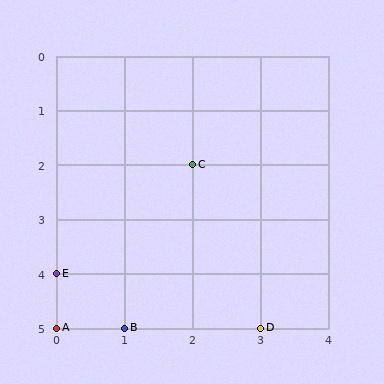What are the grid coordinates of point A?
Point A is at grid coordinates (0, 5).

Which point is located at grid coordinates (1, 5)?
Point B is at (1, 5).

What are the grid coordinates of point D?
Point D is at grid coordinates (3, 5).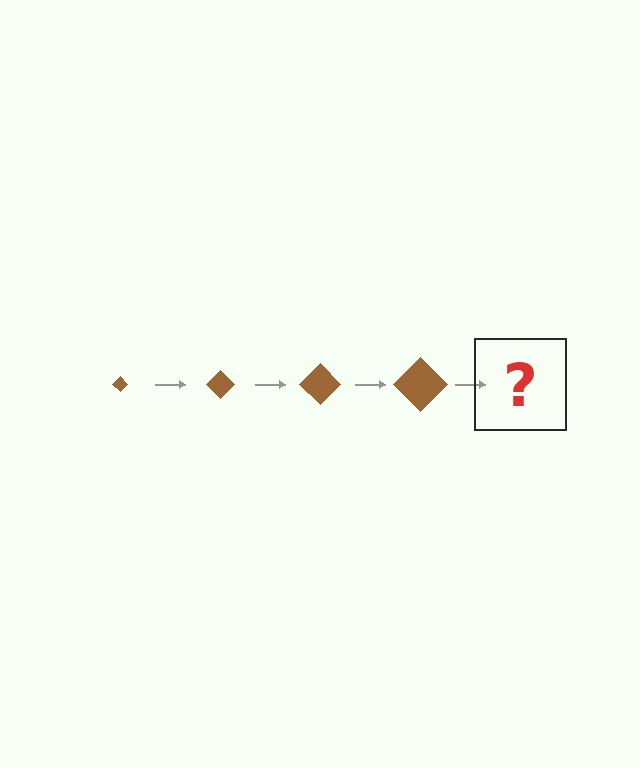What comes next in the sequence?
The next element should be a brown diamond, larger than the previous one.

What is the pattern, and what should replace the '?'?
The pattern is that the diamond gets progressively larger each step. The '?' should be a brown diamond, larger than the previous one.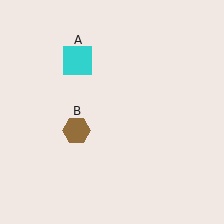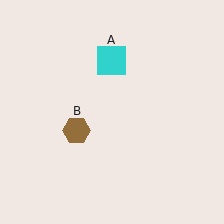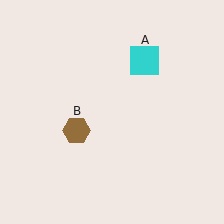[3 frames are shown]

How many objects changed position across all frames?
1 object changed position: cyan square (object A).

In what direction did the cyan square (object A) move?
The cyan square (object A) moved right.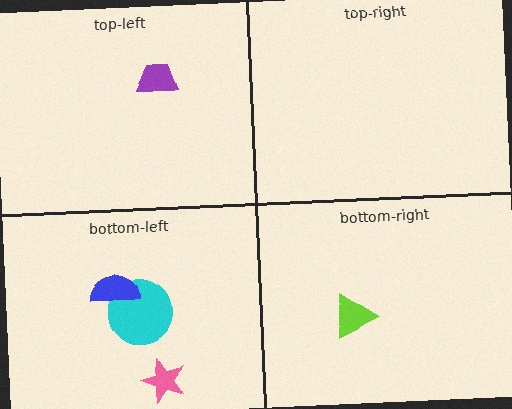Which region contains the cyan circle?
The bottom-left region.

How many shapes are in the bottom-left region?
3.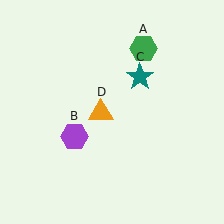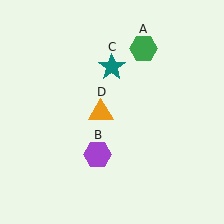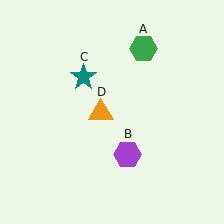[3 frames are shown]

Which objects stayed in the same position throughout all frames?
Green hexagon (object A) and orange triangle (object D) remained stationary.